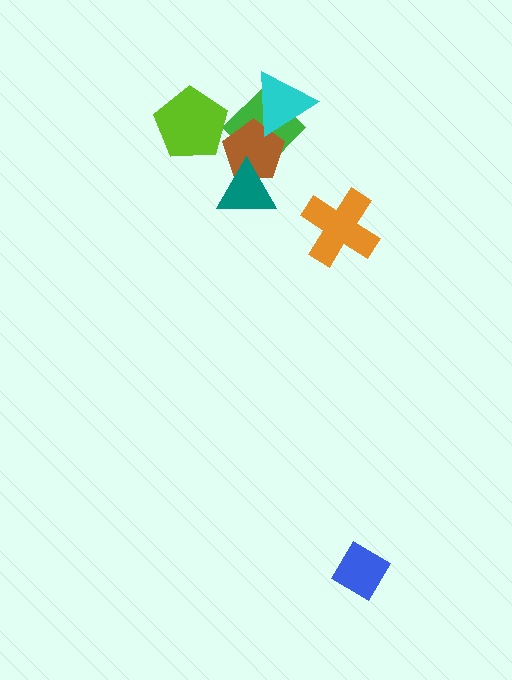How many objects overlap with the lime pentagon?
0 objects overlap with the lime pentagon.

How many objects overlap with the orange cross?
0 objects overlap with the orange cross.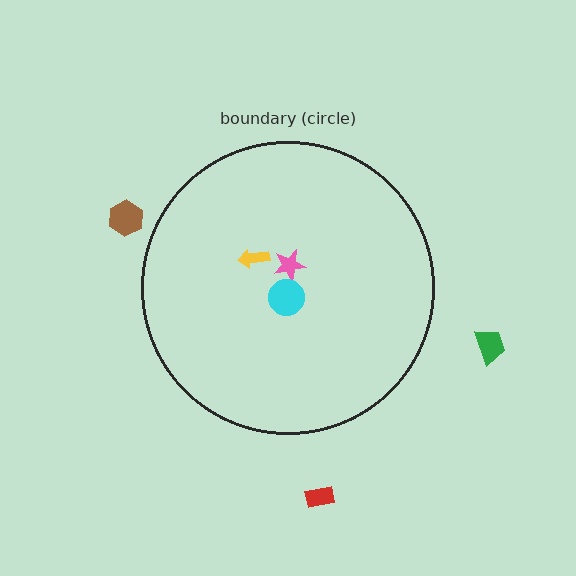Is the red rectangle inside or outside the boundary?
Outside.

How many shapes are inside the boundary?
3 inside, 3 outside.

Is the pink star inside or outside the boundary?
Inside.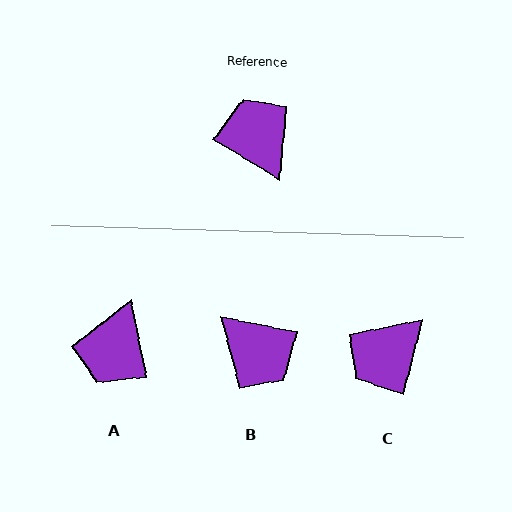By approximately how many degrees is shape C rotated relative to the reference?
Approximately 108 degrees counter-clockwise.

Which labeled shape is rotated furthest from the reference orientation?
B, about 160 degrees away.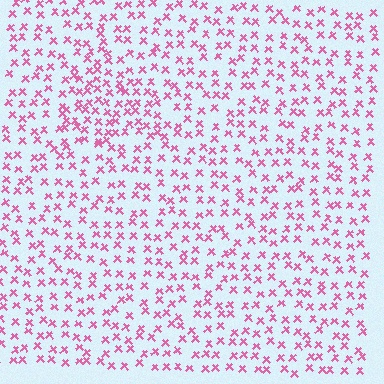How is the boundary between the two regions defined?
The boundary is defined by a change in element density (approximately 1.7x ratio). All elements are the same color, size, and shape.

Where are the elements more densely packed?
The elements are more densely packed inside the triangle boundary.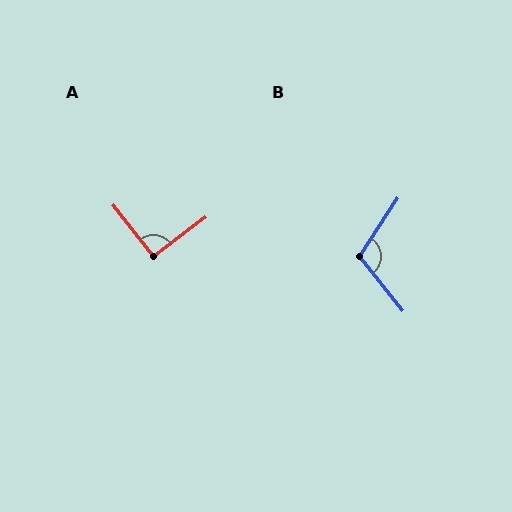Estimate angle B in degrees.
Approximately 107 degrees.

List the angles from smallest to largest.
A (91°), B (107°).